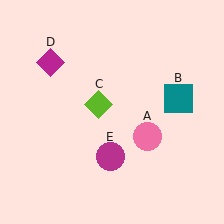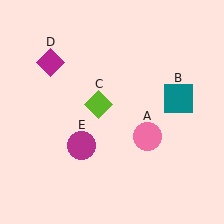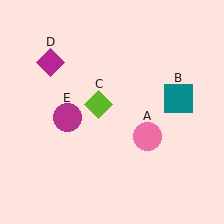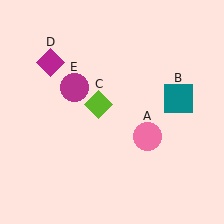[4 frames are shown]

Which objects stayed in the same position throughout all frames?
Pink circle (object A) and teal square (object B) and lime diamond (object C) and magenta diamond (object D) remained stationary.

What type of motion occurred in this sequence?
The magenta circle (object E) rotated clockwise around the center of the scene.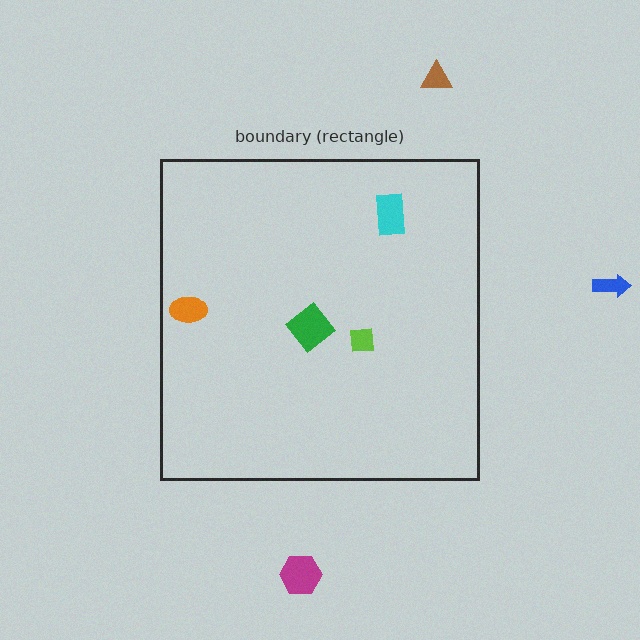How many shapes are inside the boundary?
4 inside, 3 outside.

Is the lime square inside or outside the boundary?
Inside.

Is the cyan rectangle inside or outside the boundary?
Inside.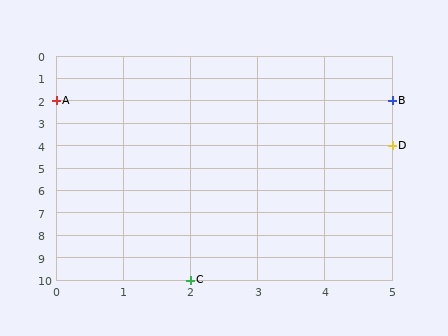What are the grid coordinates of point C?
Point C is at grid coordinates (2, 10).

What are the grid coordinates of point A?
Point A is at grid coordinates (0, 2).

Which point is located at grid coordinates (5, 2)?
Point B is at (5, 2).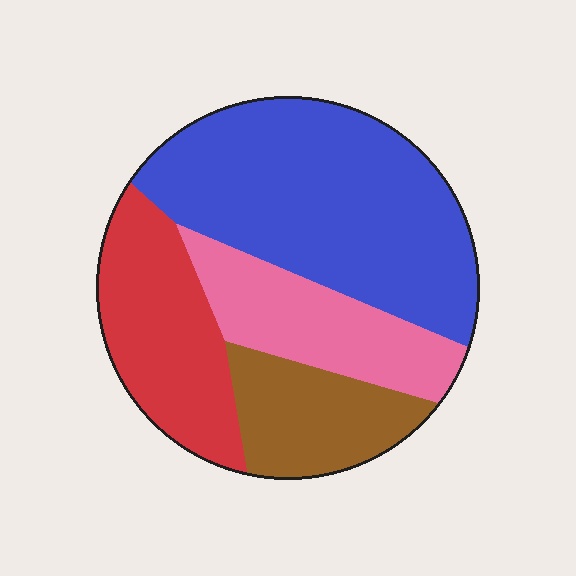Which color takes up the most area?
Blue, at roughly 45%.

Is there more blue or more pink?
Blue.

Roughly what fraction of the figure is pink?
Pink takes up about one fifth (1/5) of the figure.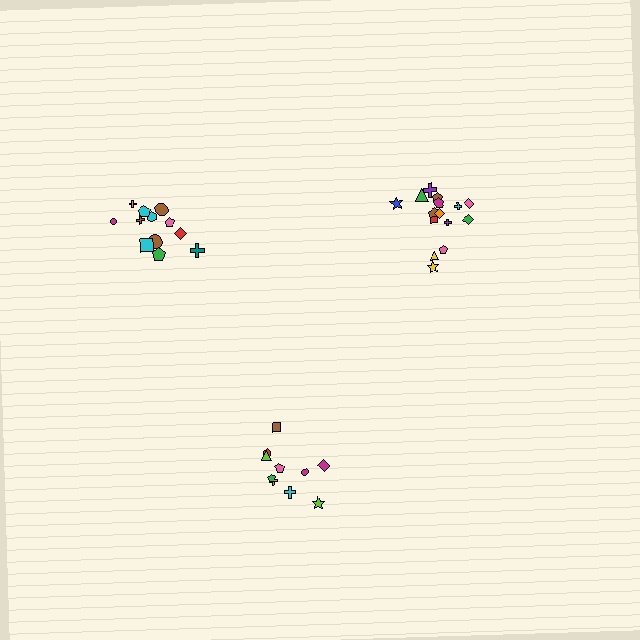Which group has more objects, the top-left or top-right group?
The top-right group.